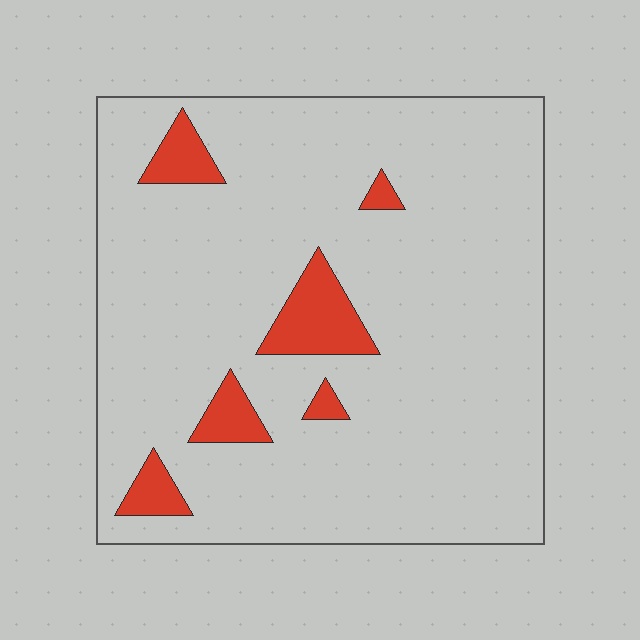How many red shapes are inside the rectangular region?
6.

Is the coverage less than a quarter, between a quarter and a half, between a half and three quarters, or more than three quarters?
Less than a quarter.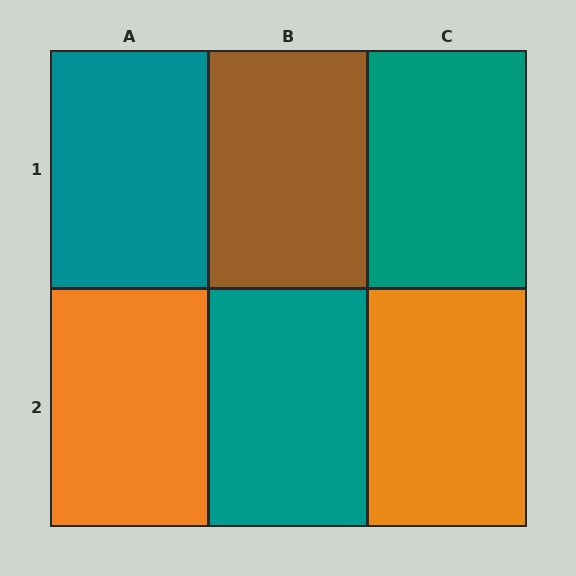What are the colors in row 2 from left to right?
Orange, teal, orange.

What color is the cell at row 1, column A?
Teal.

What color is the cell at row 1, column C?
Teal.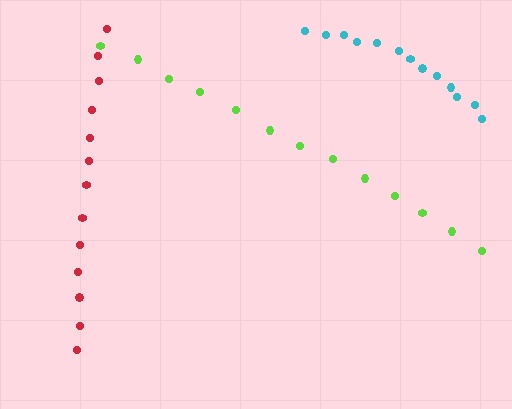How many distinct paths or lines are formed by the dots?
There are 3 distinct paths.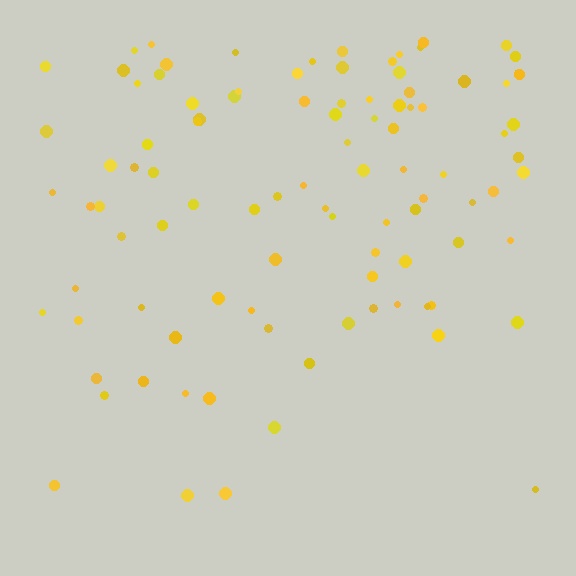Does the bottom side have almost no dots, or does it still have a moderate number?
Still a moderate number, just noticeably fewer than the top.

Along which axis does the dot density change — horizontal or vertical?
Vertical.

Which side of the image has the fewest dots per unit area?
The bottom.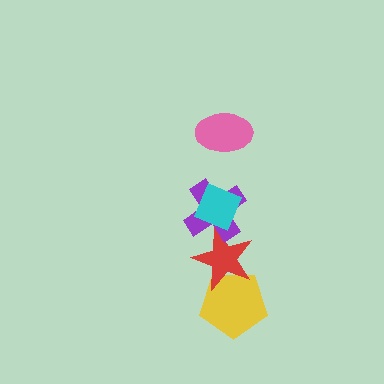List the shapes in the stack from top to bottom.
From top to bottom: the pink ellipse, the cyan diamond, the purple cross, the red star, the yellow pentagon.